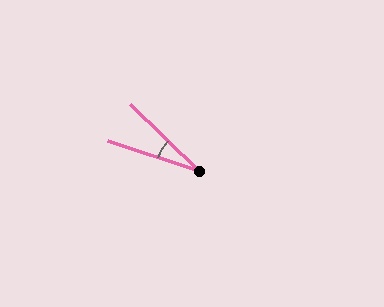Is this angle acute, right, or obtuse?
It is acute.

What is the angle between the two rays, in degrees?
Approximately 26 degrees.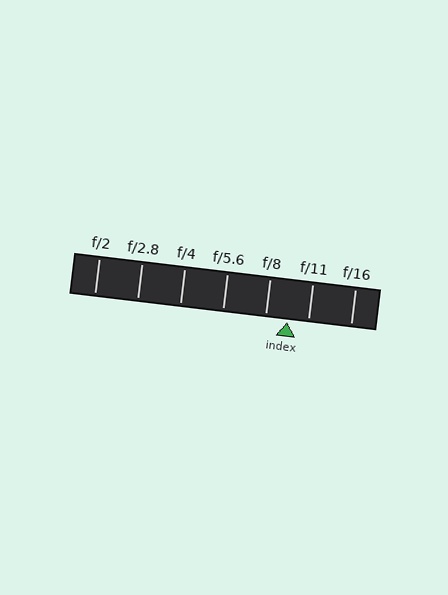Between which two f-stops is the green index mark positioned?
The index mark is between f/8 and f/11.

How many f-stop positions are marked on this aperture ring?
There are 7 f-stop positions marked.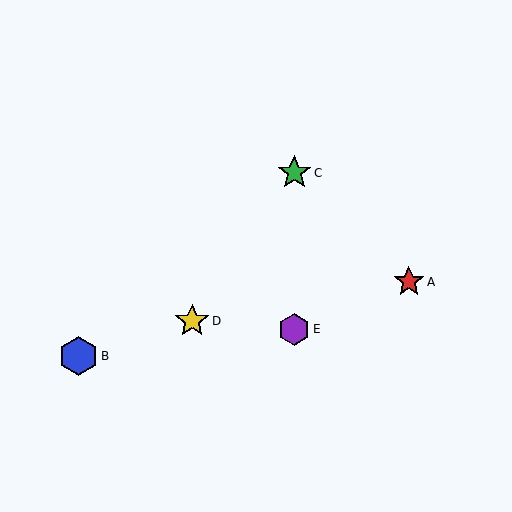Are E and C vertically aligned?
Yes, both are at x≈294.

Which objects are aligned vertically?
Objects C, E are aligned vertically.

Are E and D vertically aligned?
No, E is at x≈294 and D is at x≈192.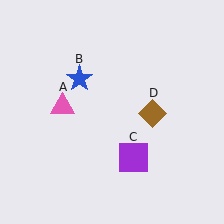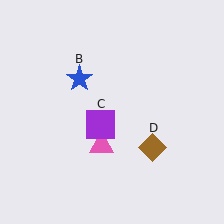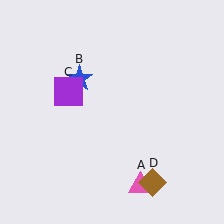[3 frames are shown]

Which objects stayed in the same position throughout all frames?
Blue star (object B) remained stationary.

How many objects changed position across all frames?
3 objects changed position: pink triangle (object A), purple square (object C), brown diamond (object D).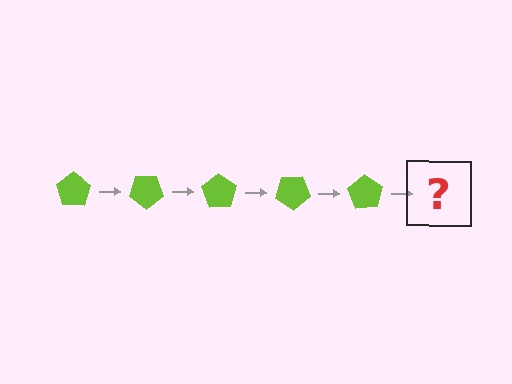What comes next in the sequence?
The next element should be a lime pentagon rotated 175 degrees.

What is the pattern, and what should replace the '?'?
The pattern is that the pentagon rotates 35 degrees each step. The '?' should be a lime pentagon rotated 175 degrees.